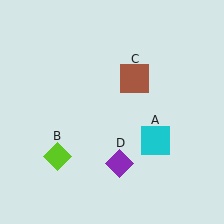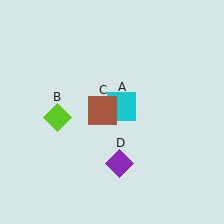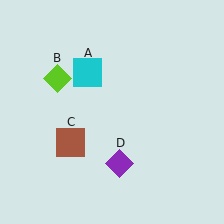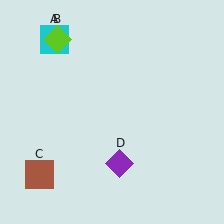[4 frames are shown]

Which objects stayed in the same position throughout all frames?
Purple diamond (object D) remained stationary.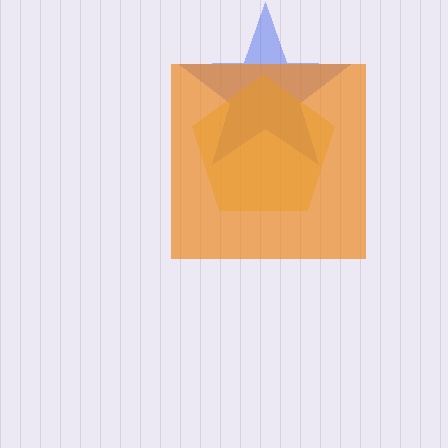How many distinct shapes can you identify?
There are 3 distinct shapes: a blue star, a yellow pentagon, an orange square.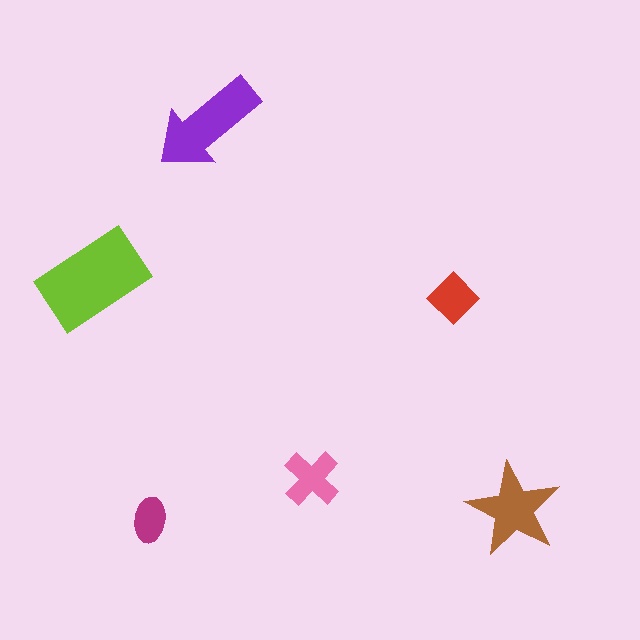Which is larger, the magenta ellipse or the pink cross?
The pink cross.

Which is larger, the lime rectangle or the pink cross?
The lime rectangle.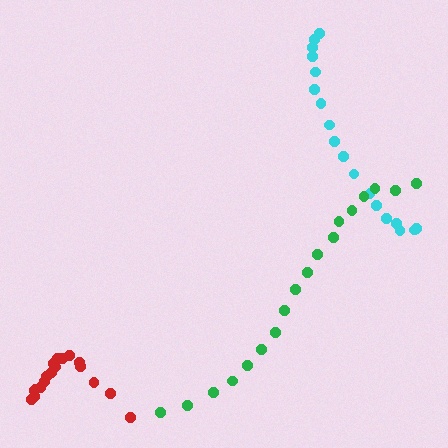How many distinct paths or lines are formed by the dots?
There are 3 distinct paths.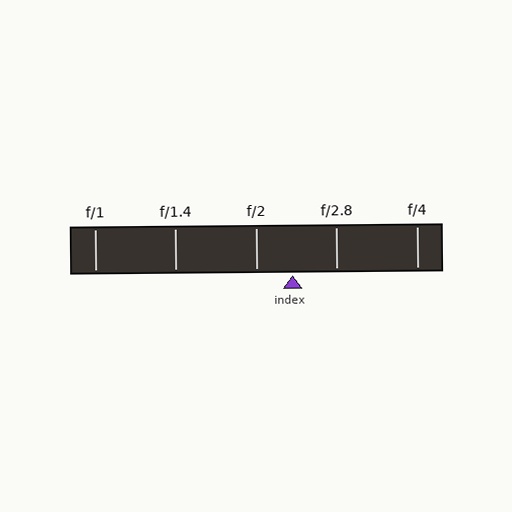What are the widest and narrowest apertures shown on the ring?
The widest aperture shown is f/1 and the narrowest is f/4.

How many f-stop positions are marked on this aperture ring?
There are 5 f-stop positions marked.